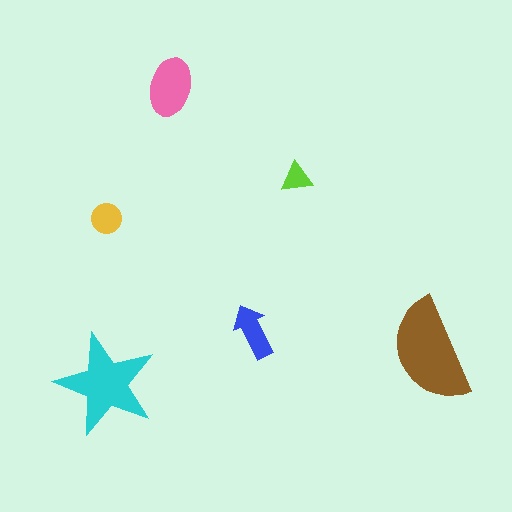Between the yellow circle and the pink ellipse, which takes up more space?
The pink ellipse.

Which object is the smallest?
The lime triangle.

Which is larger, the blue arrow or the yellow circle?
The blue arrow.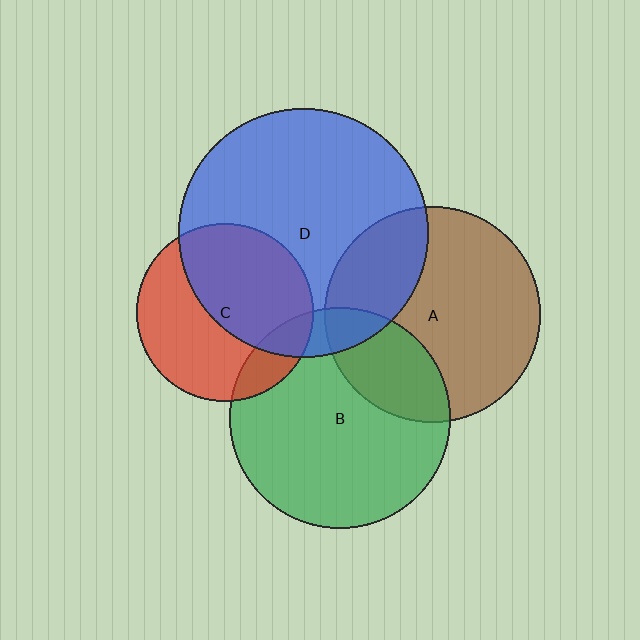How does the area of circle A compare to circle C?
Approximately 1.5 times.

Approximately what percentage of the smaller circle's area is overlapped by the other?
Approximately 25%.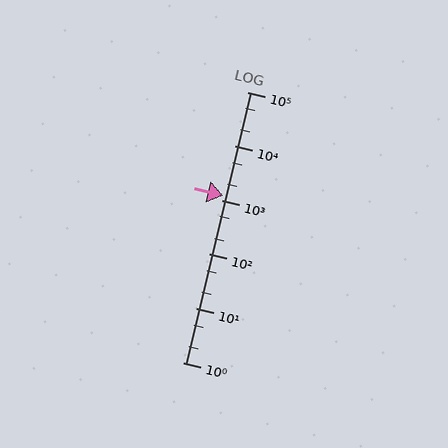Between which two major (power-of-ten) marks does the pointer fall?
The pointer is between 1000 and 10000.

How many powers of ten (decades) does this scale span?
The scale spans 5 decades, from 1 to 100000.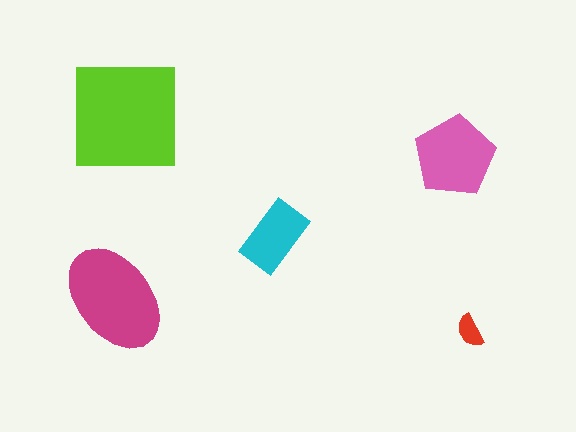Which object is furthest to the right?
The red semicircle is rightmost.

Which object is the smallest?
The red semicircle.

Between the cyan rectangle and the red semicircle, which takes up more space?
The cyan rectangle.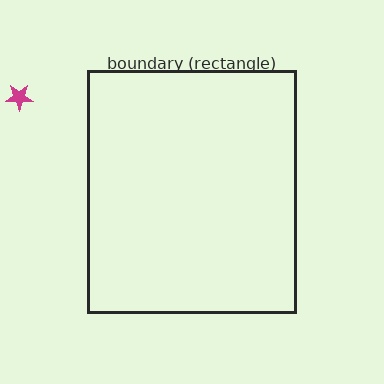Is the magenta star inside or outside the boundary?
Outside.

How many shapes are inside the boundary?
0 inside, 1 outside.